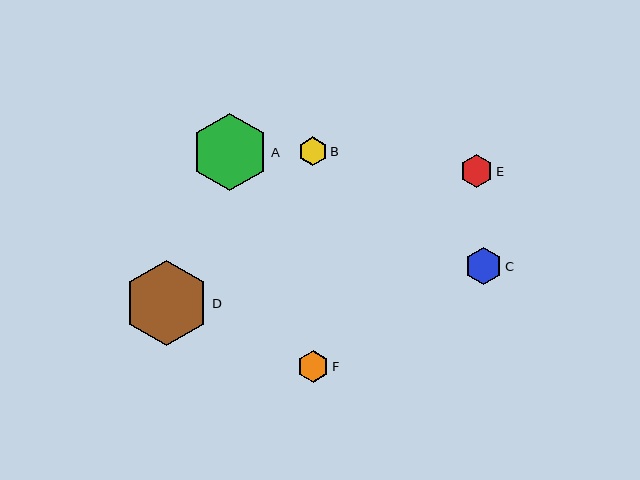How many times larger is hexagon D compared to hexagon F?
Hexagon D is approximately 2.7 times the size of hexagon F.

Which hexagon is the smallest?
Hexagon B is the smallest with a size of approximately 29 pixels.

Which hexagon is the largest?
Hexagon D is the largest with a size of approximately 86 pixels.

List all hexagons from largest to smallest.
From largest to smallest: D, A, C, E, F, B.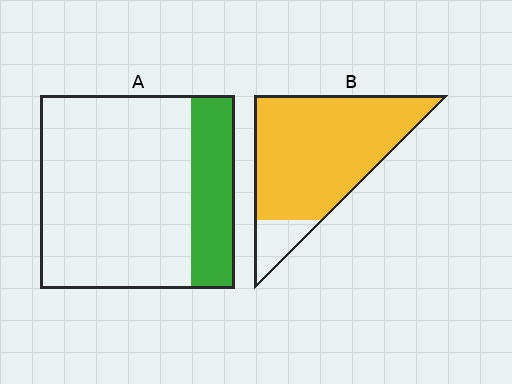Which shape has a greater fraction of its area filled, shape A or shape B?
Shape B.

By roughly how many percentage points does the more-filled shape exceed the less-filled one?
By roughly 65 percentage points (B over A).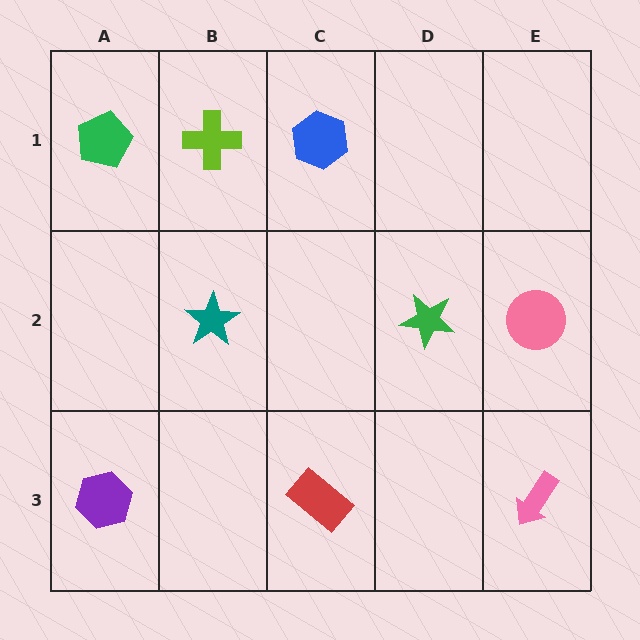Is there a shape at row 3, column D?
No, that cell is empty.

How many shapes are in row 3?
3 shapes.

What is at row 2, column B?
A teal star.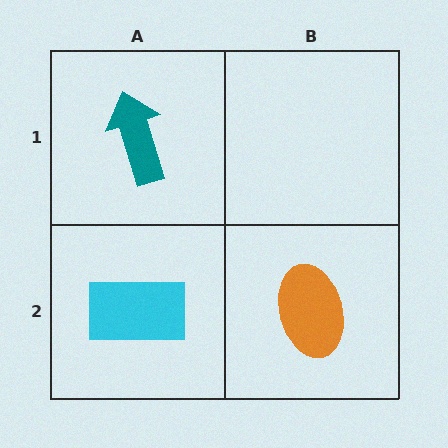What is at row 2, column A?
A cyan rectangle.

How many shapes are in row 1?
1 shape.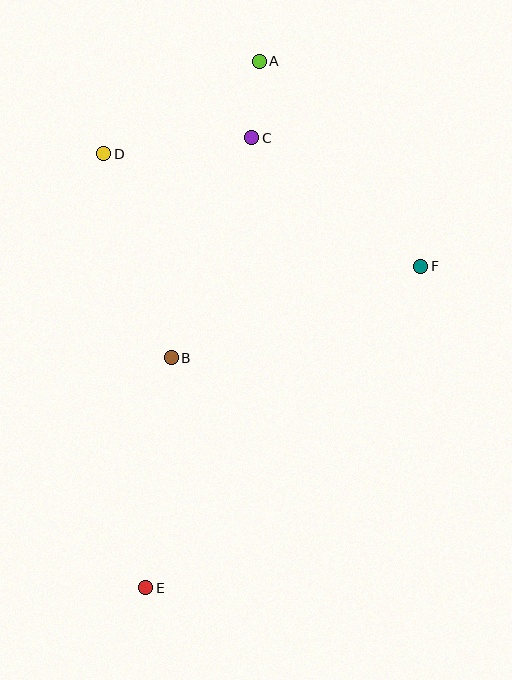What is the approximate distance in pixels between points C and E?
The distance between C and E is approximately 462 pixels.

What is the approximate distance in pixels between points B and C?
The distance between B and C is approximately 234 pixels.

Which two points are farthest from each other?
Points A and E are farthest from each other.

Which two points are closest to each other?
Points A and C are closest to each other.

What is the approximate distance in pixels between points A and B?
The distance between A and B is approximately 309 pixels.